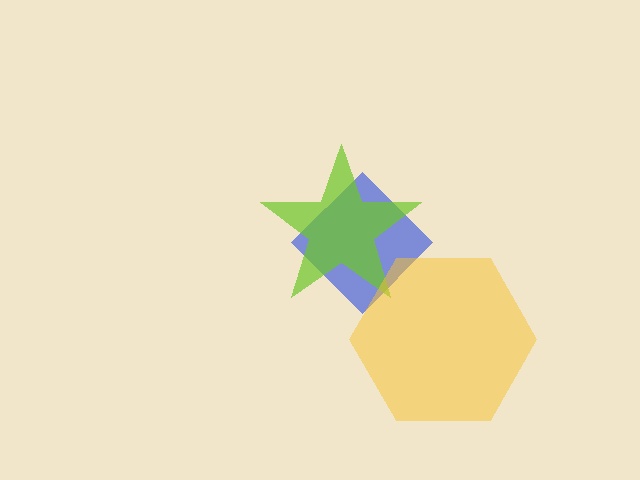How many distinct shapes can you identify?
There are 3 distinct shapes: a blue diamond, a lime star, a yellow hexagon.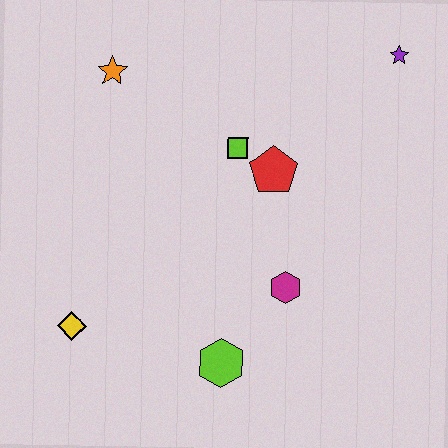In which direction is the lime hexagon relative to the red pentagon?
The lime hexagon is below the red pentagon.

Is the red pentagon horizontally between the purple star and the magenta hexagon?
No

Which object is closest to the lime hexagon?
The magenta hexagon is closest to the lime hexagon.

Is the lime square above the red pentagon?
Yes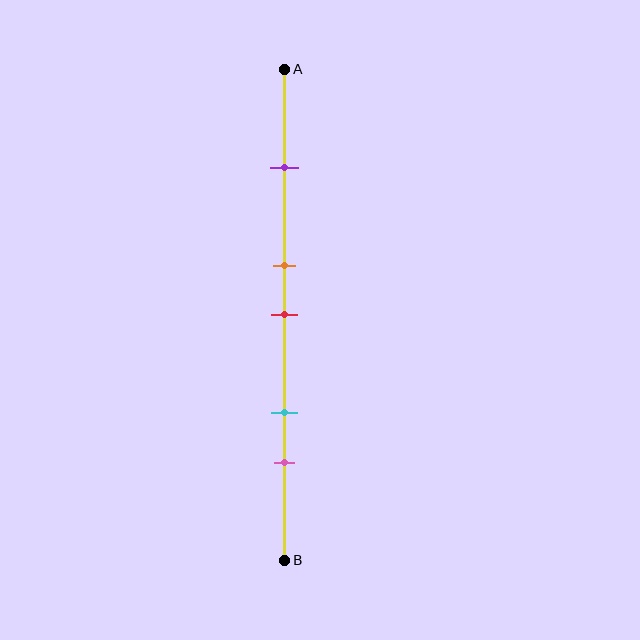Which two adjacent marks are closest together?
The orange and red marks are the closest adjacent pair.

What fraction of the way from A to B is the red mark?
The red mark is approximately 50% (0.5) of the way from A to B.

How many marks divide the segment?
There are 5 marks dividing the segment.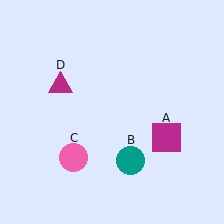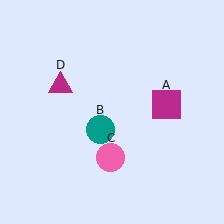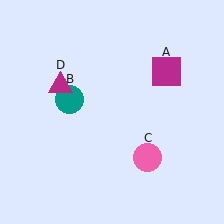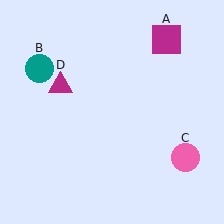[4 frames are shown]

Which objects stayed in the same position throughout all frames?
Magenta triangle (object D) remained stationary.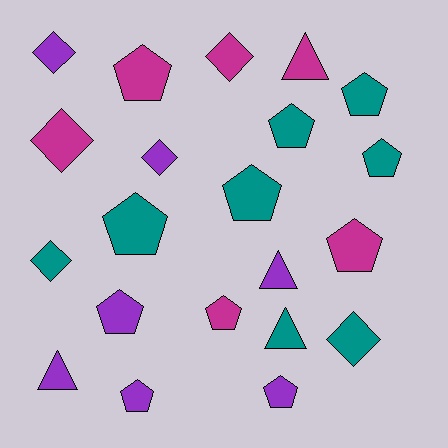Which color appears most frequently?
Teal, with 8 objects.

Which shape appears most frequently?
Pentagon, with 11 objects.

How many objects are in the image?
There are 21 objects.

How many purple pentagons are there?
There are 3 purple pentagons.